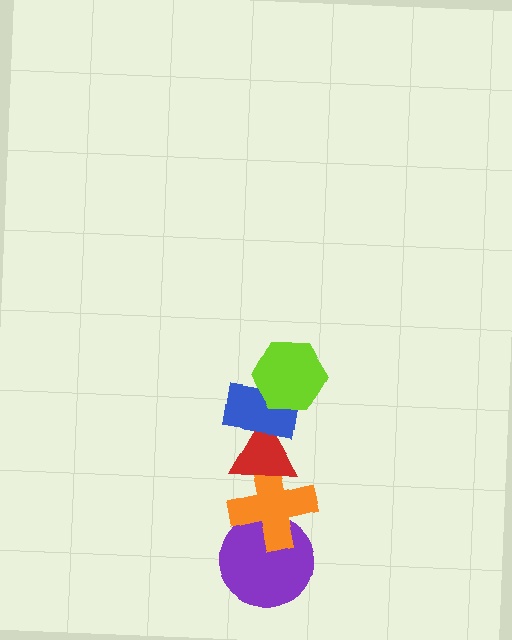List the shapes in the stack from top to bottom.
From top to bottom: the lime hexagon, the blue rectangle, the red triangle, the orange cross, the purple circle.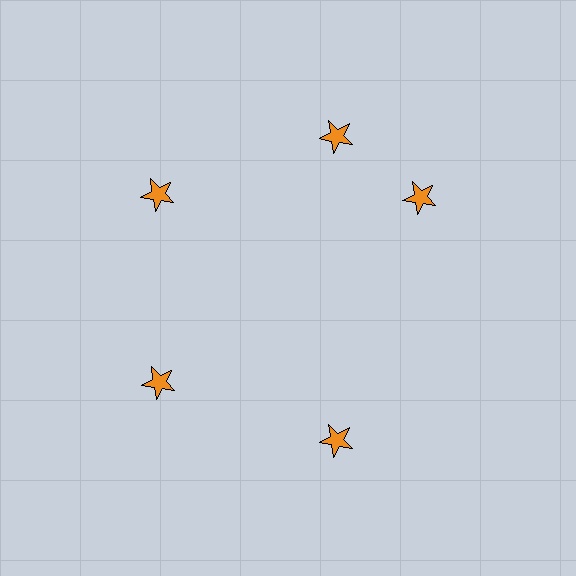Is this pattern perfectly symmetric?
No. The 5 orange stars are arranged in a ring, but one element near the 3 o'clock position is rotated out of alignment along the ring, breaking the 5-fold rotational symmetry.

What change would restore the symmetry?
The symmetry would be restored by rotating it back into even spacing with its neighbors so that all 5 stars sit at equal angles and equal distance from the center.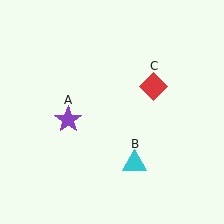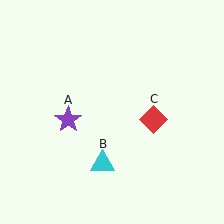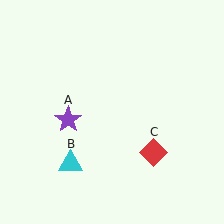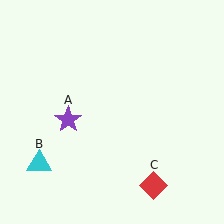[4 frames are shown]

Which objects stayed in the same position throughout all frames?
Purple star (object A) remained stationary.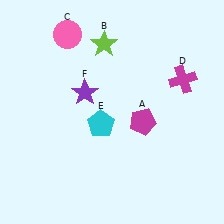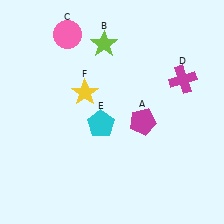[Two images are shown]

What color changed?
The star (F) changed from purple in Image 1 to yellow in Image 2.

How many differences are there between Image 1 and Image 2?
There is 1 difference between the two images.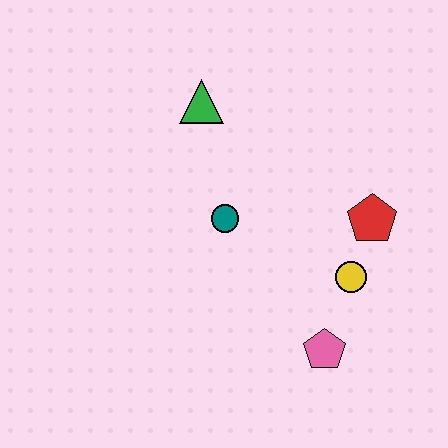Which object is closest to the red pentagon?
The yellow circle is closest to the red pentagon.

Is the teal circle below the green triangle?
Yes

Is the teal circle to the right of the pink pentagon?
No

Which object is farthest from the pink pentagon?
The green triangle is farthest from the pink pentagon.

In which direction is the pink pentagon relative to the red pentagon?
The pink pentagon is below the red pentagon.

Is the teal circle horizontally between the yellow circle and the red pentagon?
No